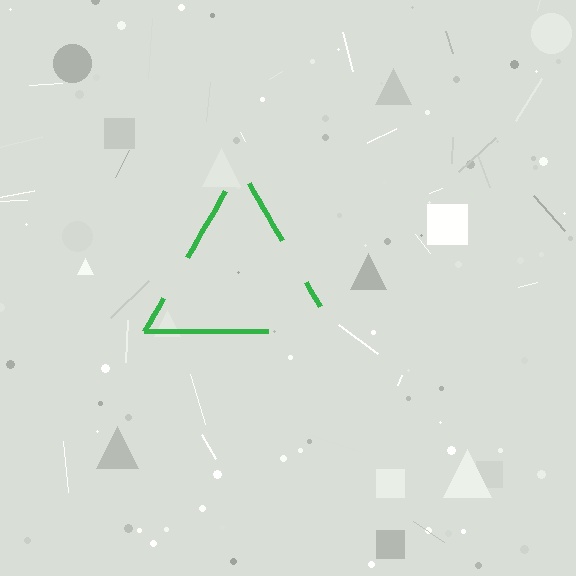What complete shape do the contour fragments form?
The contour fragments form a triangle.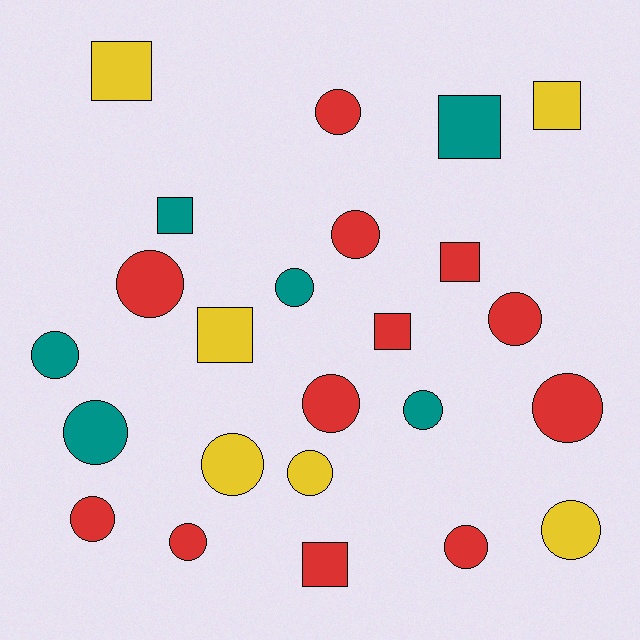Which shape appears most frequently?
Circle, with 16 objects.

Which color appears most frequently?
Red, with 12 objects.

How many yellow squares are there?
There are 3 yellow squares.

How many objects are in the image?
There are 24 objects.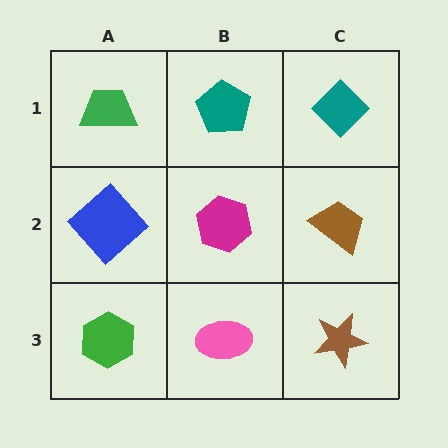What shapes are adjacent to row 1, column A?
A blue diamond (row 2, column A), a teal pentagon (row 1, column B).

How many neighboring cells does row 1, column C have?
2.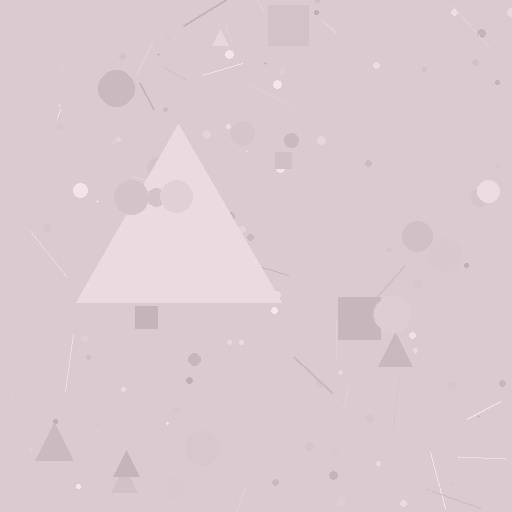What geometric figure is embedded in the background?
A triangle is embedded in the background.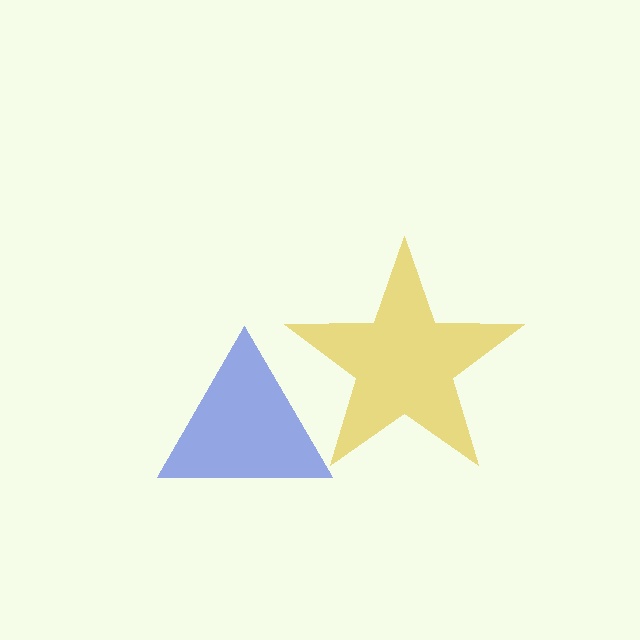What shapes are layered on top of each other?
The layered shapes are: a yellow star, a blue triangle.